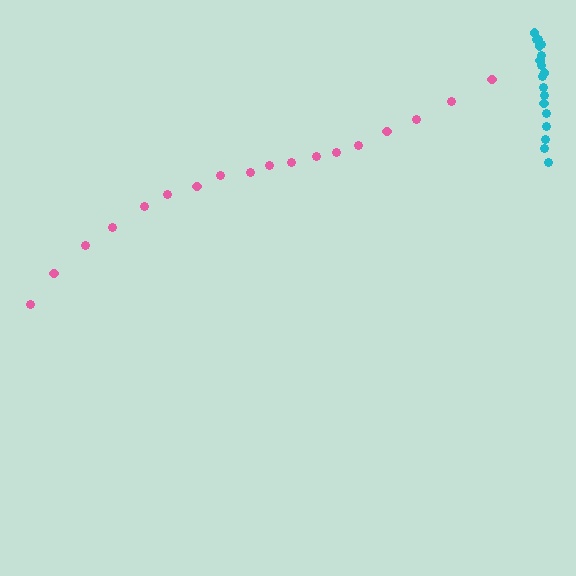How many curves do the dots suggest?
There are 2 distinct paths.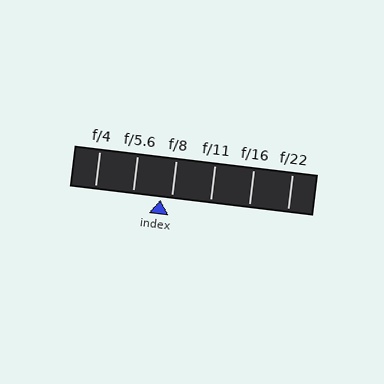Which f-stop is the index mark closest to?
The index mark is closest to f/8.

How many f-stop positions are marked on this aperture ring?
There are 6 f-stop positions marked.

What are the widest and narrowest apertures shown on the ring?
The widest aperture shown is f/4 and the narrowest is f/22.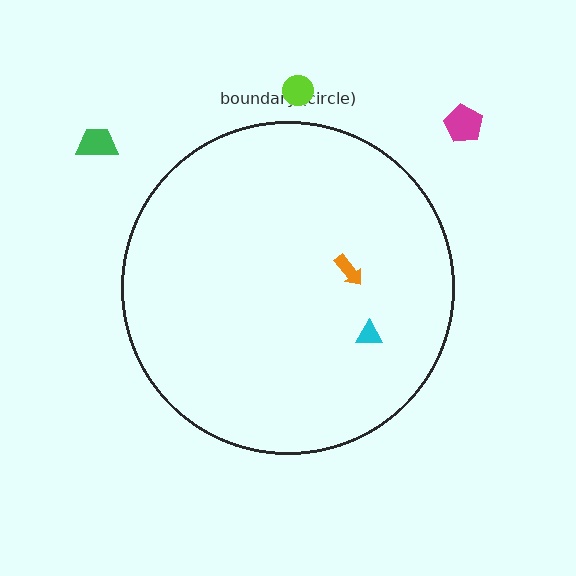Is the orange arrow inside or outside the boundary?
Inside.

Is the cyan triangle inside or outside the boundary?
Inside.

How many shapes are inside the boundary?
2 inside, 3 outside.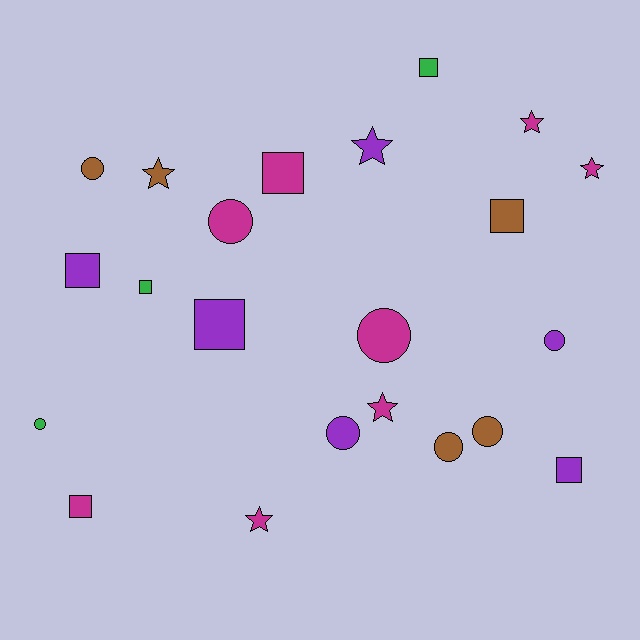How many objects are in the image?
There are 22 objects.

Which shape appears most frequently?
Square, with 8 objects.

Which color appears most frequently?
Magenta, with 8 objects.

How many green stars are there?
There are no green stars.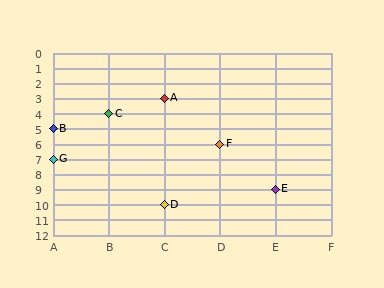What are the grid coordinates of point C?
Point C is at grid coordinates (B, 4).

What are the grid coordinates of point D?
Point D is at grid coordinates (C, 10).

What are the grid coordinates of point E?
Point E is at grid coordinates (E, 9).